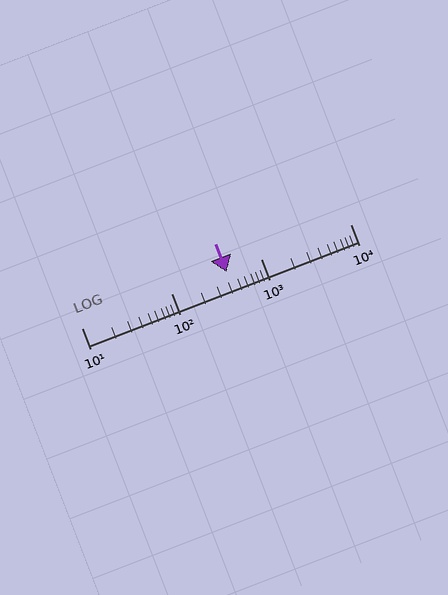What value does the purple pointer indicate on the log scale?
The pointer indicates approximately 420.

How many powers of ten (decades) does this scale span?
The scale spans 3 decades, from 10 to 10000.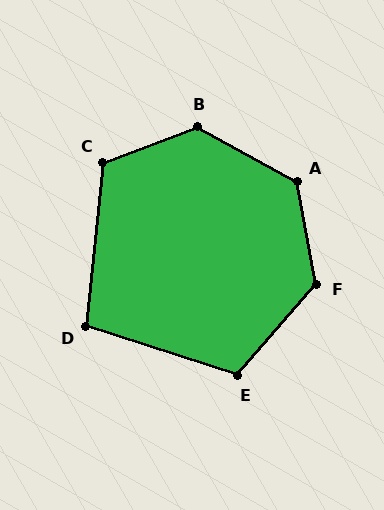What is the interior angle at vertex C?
Approximately 117 degrees (obtuse).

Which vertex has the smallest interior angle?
D, at approximately 102 degrees.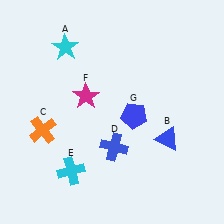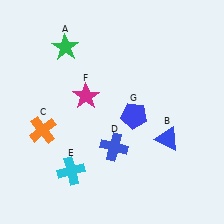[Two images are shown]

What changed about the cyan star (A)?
In Image 1, A is cyan. In Image 2, it changed to green.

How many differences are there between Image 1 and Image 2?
There is 1 difference between the two images.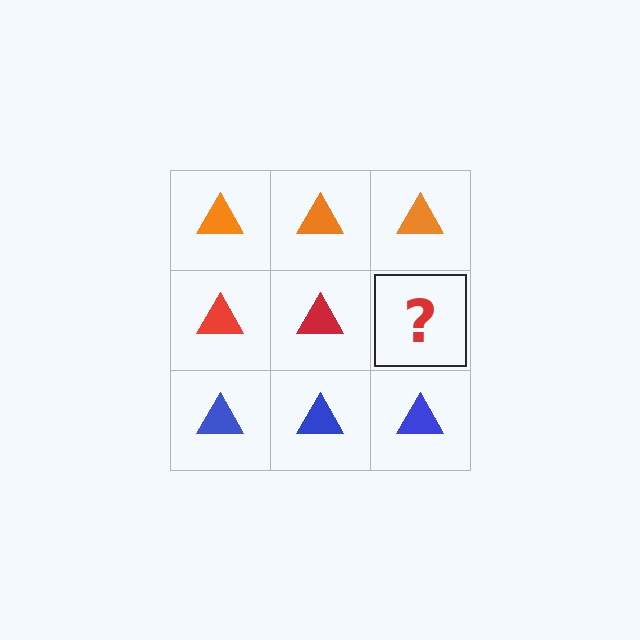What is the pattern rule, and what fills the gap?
The rule is that each row has a consistent color. The gap should be filled with a red triangle.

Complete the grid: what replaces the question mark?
The question mark should be replaced with a red triangle.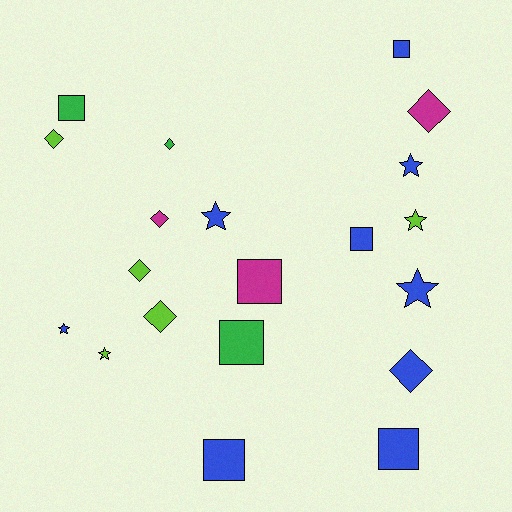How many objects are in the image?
There are 20 objects.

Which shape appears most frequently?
Square, with 7 objects.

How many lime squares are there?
There are no lime squares.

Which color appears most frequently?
Blue, with 9 objects.